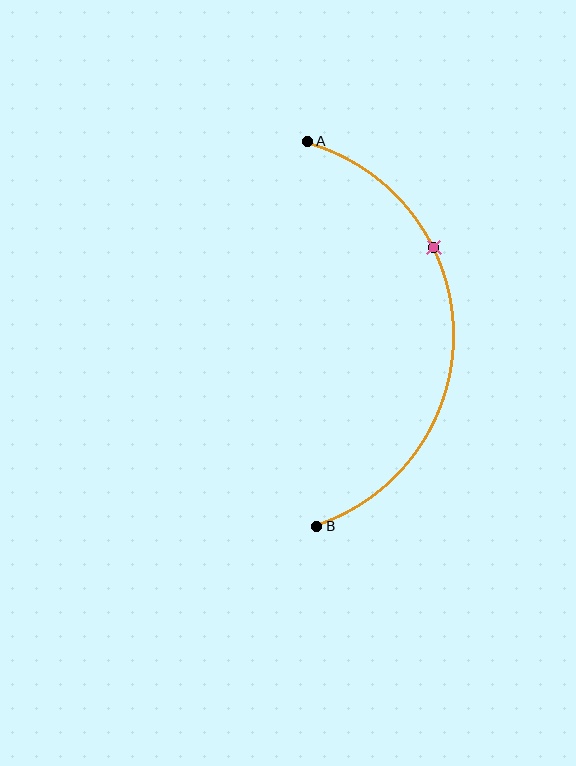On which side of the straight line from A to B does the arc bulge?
The arc bulges to the right of the straight line connecting A and B.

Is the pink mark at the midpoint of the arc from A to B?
No. The pink mark lies on the arc but is closer to endpoint A. The arc midpoint would be at the point on the curve equidistant along the arc from both A and B.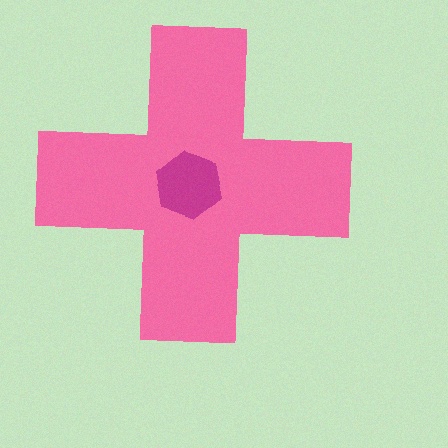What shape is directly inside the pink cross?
The magenta hexagon.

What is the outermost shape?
The pink cross.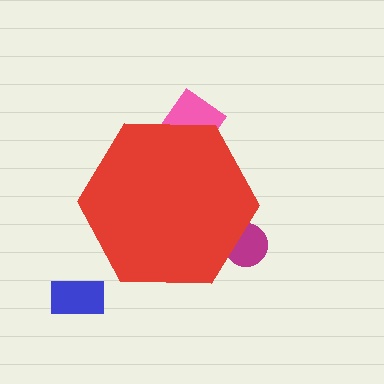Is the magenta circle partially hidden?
Yes, the magenta circle is partially hidden behind the red hexagon.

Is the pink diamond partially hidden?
Yes, the pink diamond is partially hidden behind the red hexagon.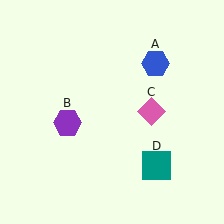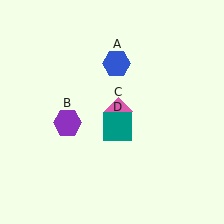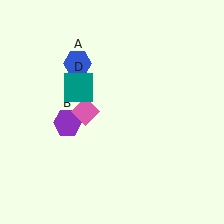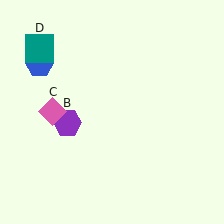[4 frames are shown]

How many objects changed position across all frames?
3 objects changed position: blue hexagon (object A), pink diamond (object C), teal square (object D).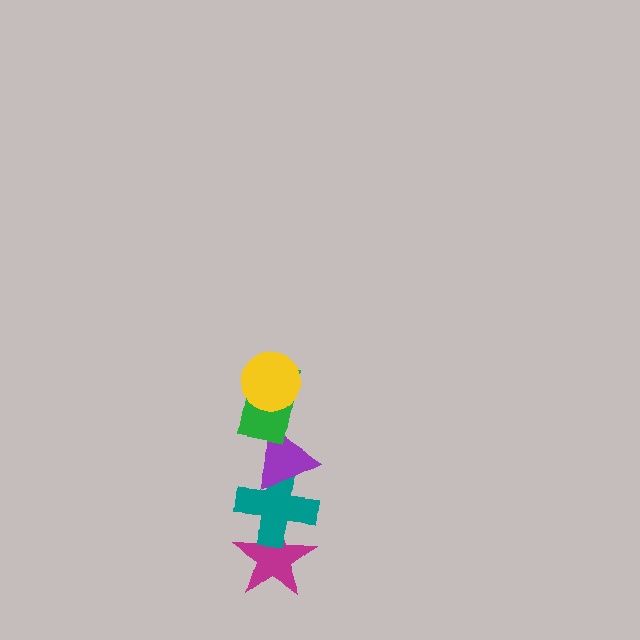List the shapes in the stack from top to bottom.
From top to bottom: the yellow circle, the green rectangle, the purple triangle, the teal cross, the magenta star.